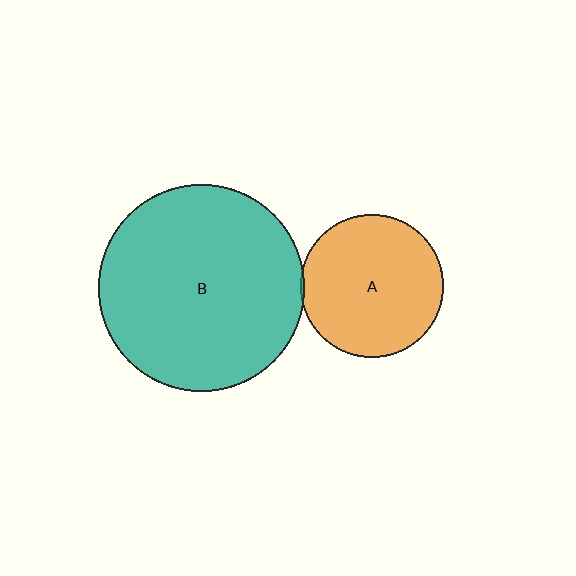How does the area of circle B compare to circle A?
Approximately 2.1 times.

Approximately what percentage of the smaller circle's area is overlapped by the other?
Approximately 5%.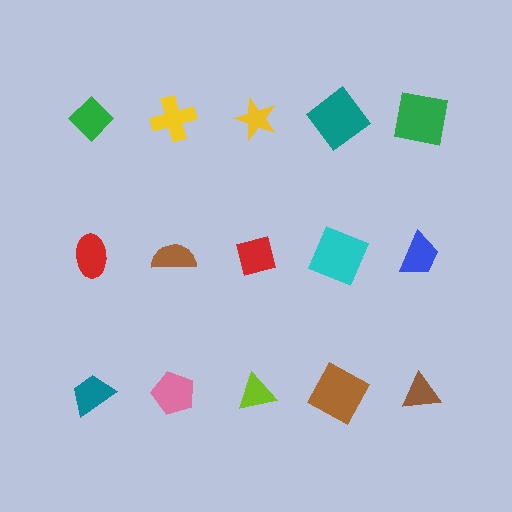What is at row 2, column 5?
A blue trapezoid.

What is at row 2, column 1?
A red ellipse.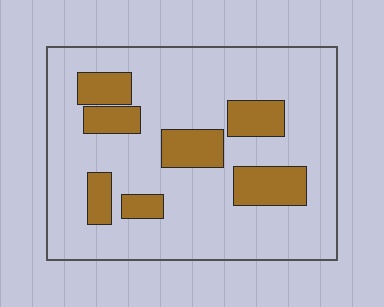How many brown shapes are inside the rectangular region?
7.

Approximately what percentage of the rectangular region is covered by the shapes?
Approximately 20%.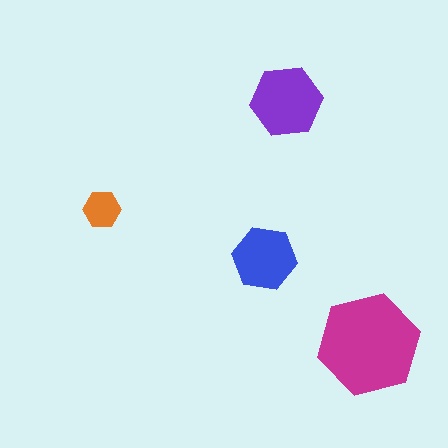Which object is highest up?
The purple hexagon is topmost.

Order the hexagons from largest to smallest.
the magenta one, the purple one, the blue one, the orange one.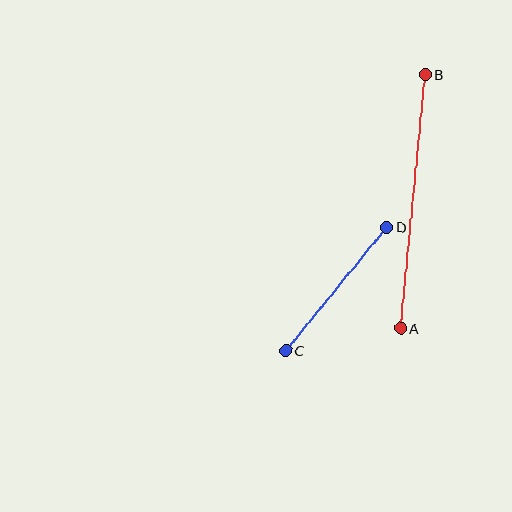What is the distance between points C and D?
The distance is approximately 160 pixels.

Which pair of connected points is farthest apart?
Points A and B are farthest apart.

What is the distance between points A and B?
The distance is approximately 255 pixels.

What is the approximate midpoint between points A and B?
The midpoint is at approximately (413, 201) pixels.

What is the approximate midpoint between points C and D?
The midpoint is at approximately (336, 289) pixels.